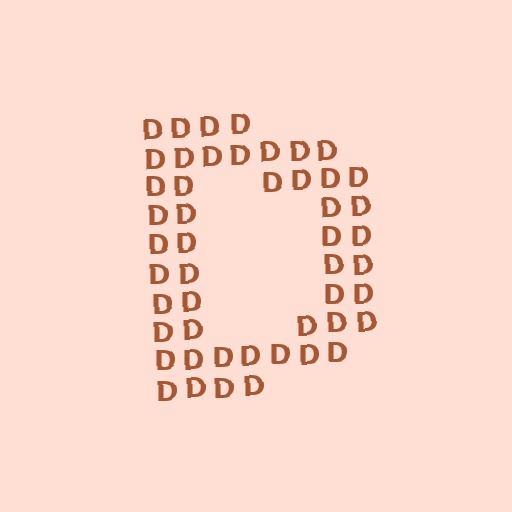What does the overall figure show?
The overall figure shows the letter D.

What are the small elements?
The small elements are letter D's.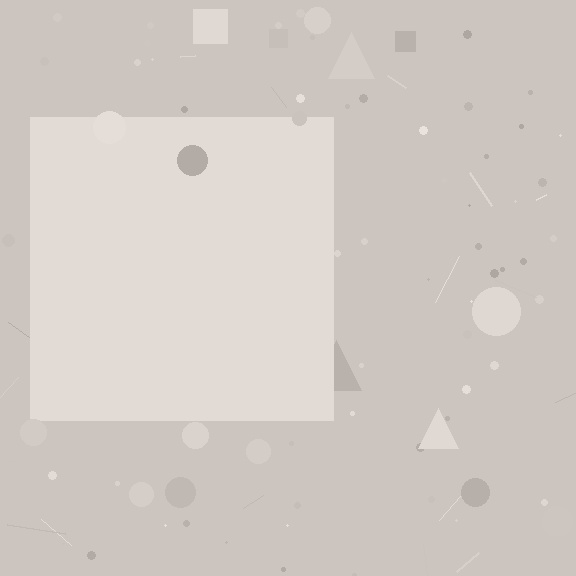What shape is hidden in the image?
A square is hidden in the image.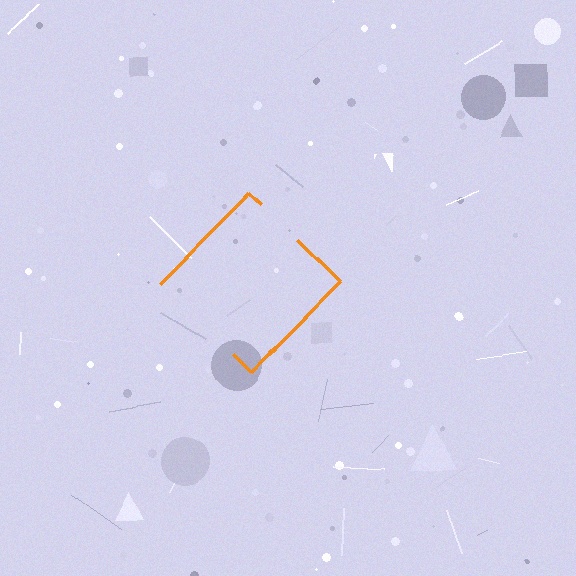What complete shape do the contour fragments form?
The contour fragments form a diamond.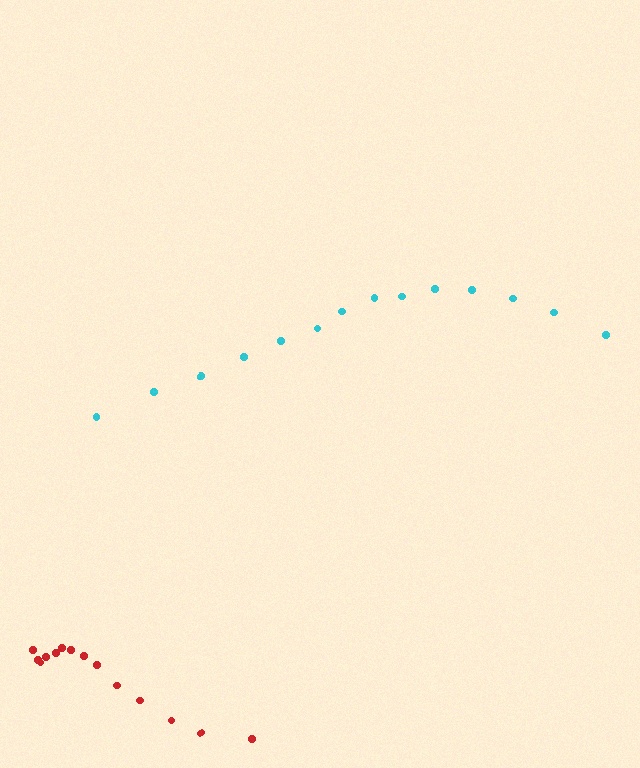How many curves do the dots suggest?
There are 2 distinct paths.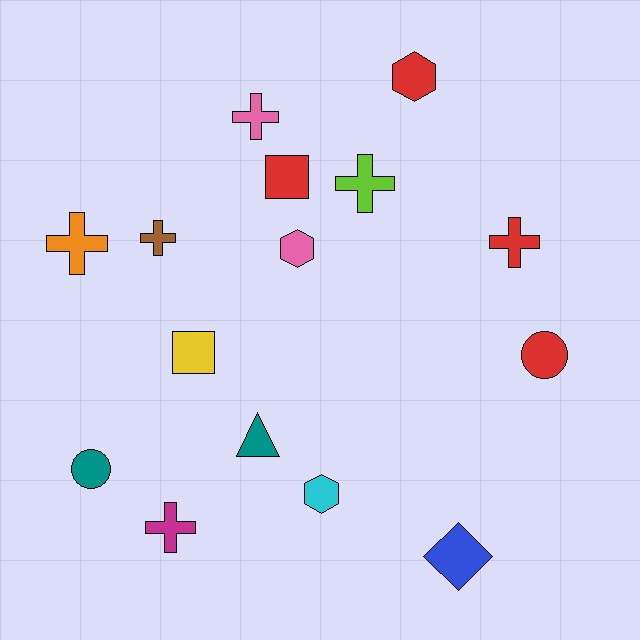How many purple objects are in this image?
There are no purple objects.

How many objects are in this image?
There are 15 objects.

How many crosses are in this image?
There are 6 crosses.